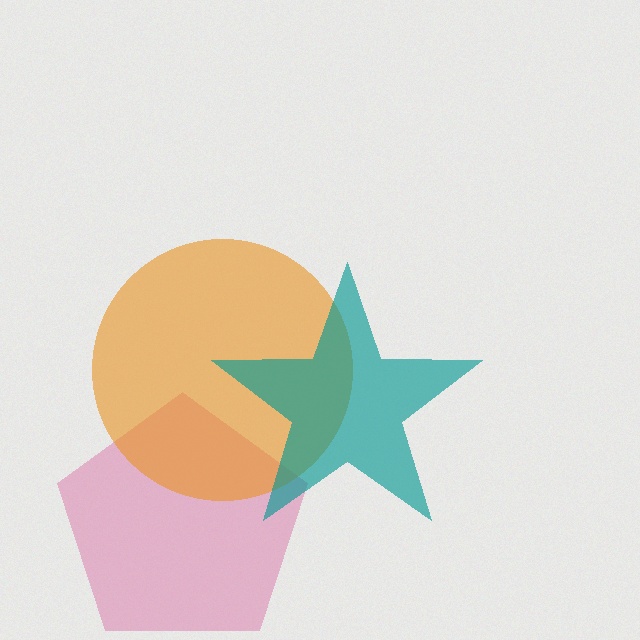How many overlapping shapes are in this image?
There are 3 overlapping shapes in the image.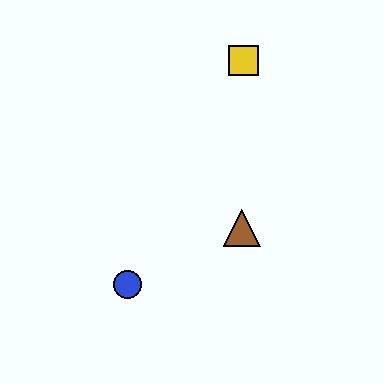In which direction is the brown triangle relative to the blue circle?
The brown triangle is to the right of the blue circle.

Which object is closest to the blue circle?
The brown triangle is closest to the blue circle.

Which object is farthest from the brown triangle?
The yellow square is farthest from the brown triangle.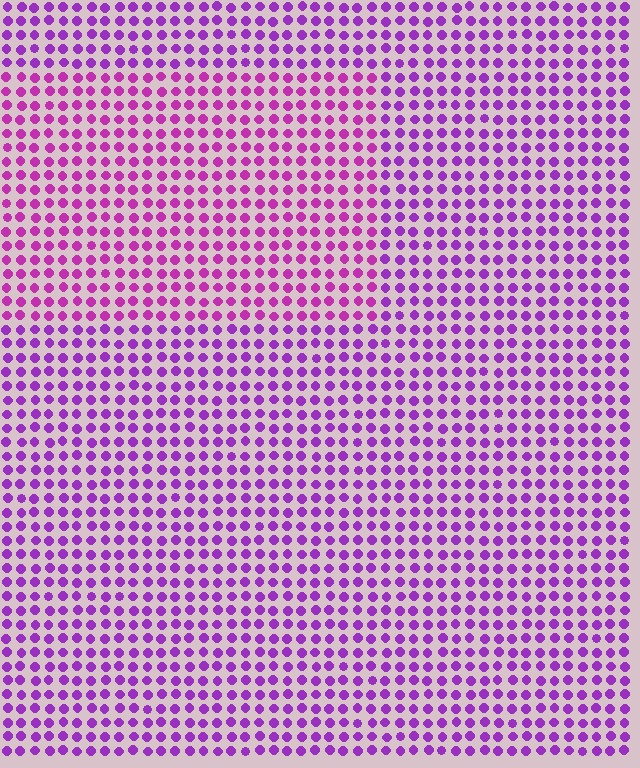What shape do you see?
I see a rectangle.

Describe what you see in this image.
The image is filled with small purple elements in a uniform arrangement. A rectangle-shaped region is visible where the elements are tinted to a slightly different hue, forming a subtle color boundary.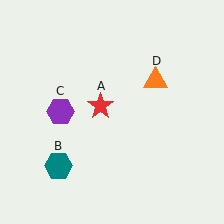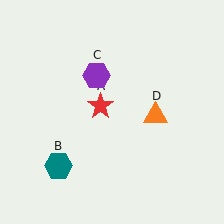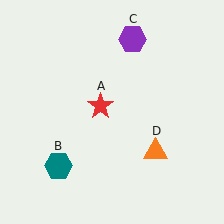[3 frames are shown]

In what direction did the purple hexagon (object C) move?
The purple hexagon (object C) moved up and to the right.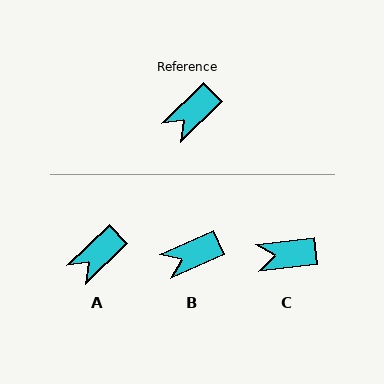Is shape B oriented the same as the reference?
No, it is off by about 21 degrees.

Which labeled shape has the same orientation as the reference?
A.